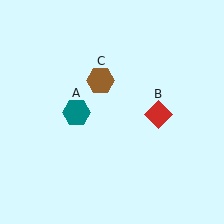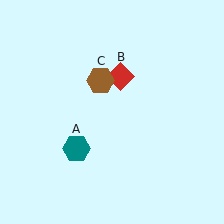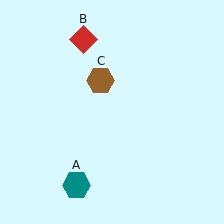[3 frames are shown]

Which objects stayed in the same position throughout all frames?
Brown hexagon (object C) remained stationary.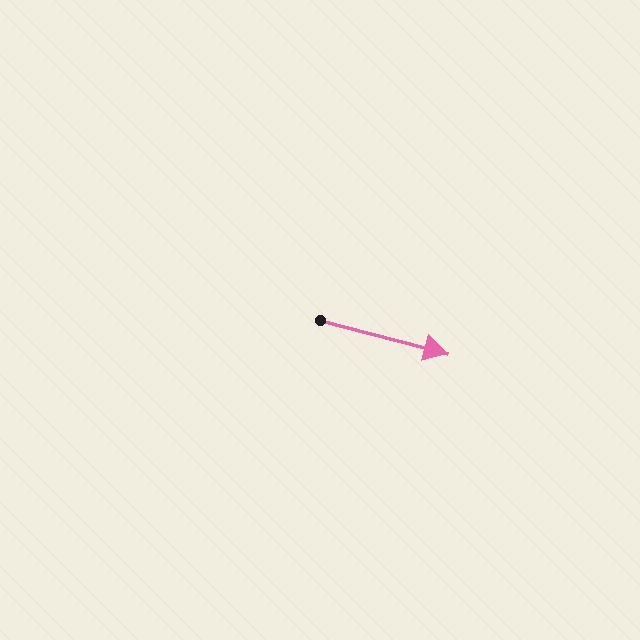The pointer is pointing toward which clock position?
Roughly 3 o'clock.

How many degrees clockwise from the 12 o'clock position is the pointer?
Approximately 105 degrees.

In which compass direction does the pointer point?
East.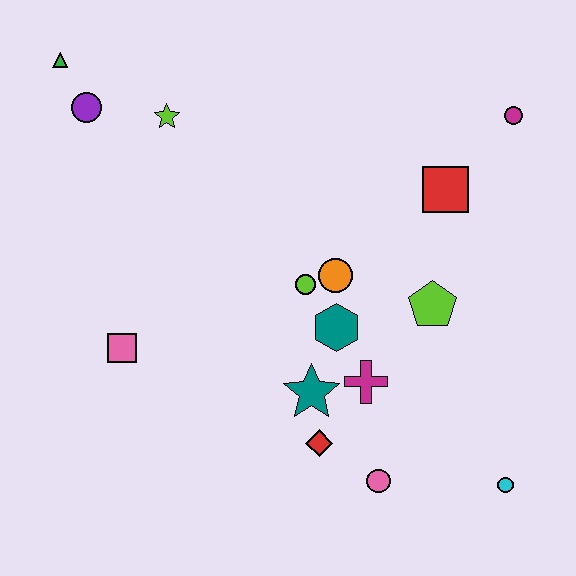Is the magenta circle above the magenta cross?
Yes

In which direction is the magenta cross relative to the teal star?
The magenta cross is to the right of the teal star.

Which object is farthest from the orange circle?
The green triangle is farthest from the orange circle.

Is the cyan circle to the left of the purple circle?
No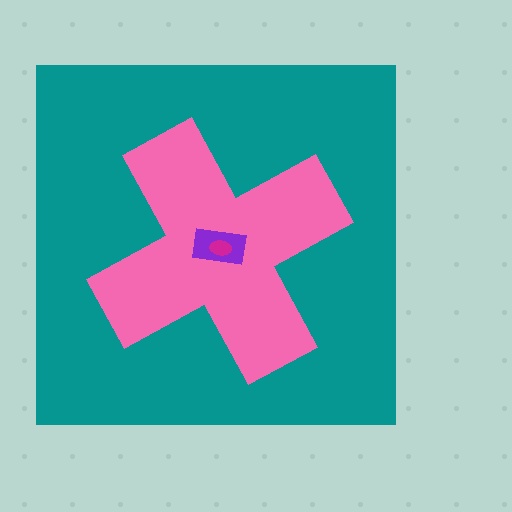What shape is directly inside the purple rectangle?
The magenta ellipse.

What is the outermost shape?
The teal square.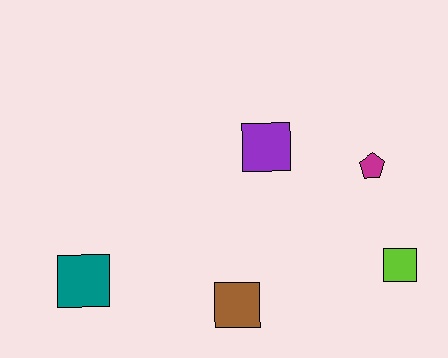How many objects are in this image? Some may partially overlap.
There are 5 objects.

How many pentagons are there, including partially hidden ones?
There is 1 pentagon.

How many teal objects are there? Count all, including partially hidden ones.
There is 1 teal object.